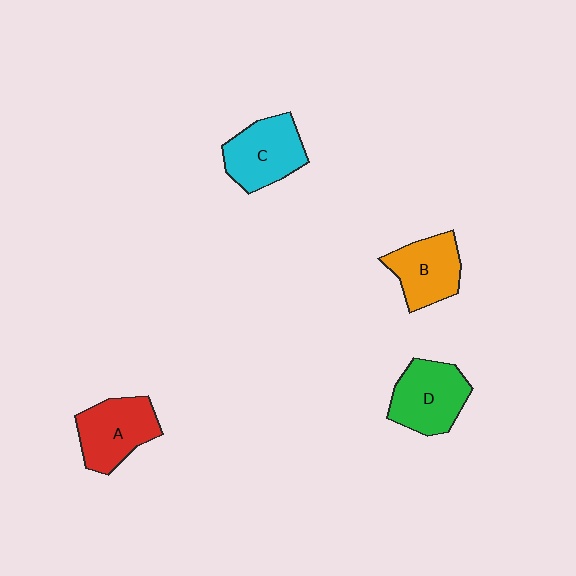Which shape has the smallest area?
Shape B (orange).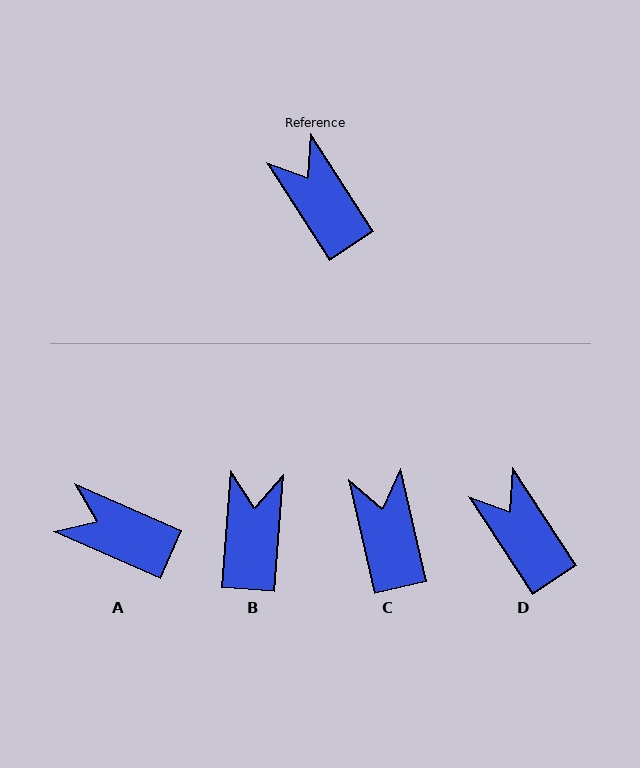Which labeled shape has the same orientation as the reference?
D.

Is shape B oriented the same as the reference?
No, it is off by about 37 degrees.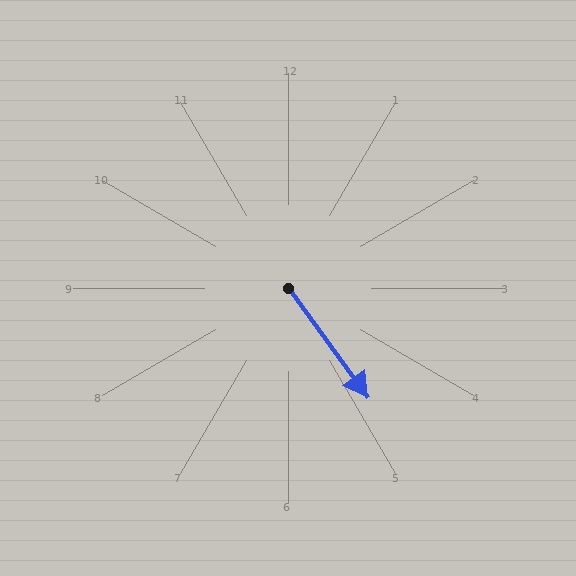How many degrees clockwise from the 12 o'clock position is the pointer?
Approximately 144 degrees.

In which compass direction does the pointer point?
Southeast.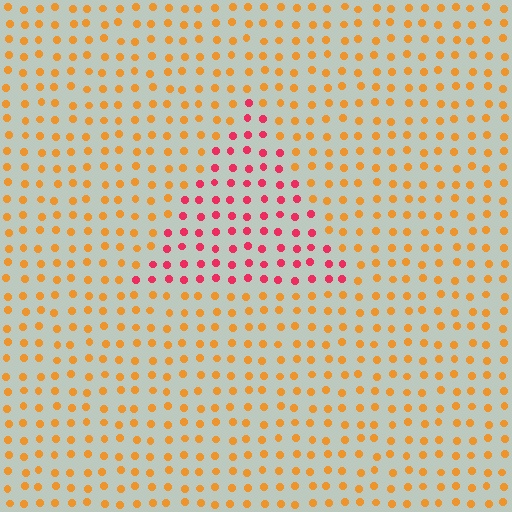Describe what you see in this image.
The image is filled with small orange elements in a uniform arrangement. A triangle-shaped region is visible where the elements are tinted to a slightly different hue, forming a subtle color boundary.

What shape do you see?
I see a triangle.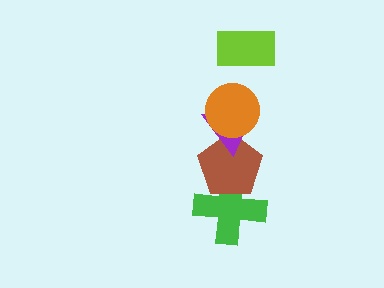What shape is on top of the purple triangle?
The orange circle is on top of the purple triangle.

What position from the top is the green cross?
The green cross is 5th from the top.